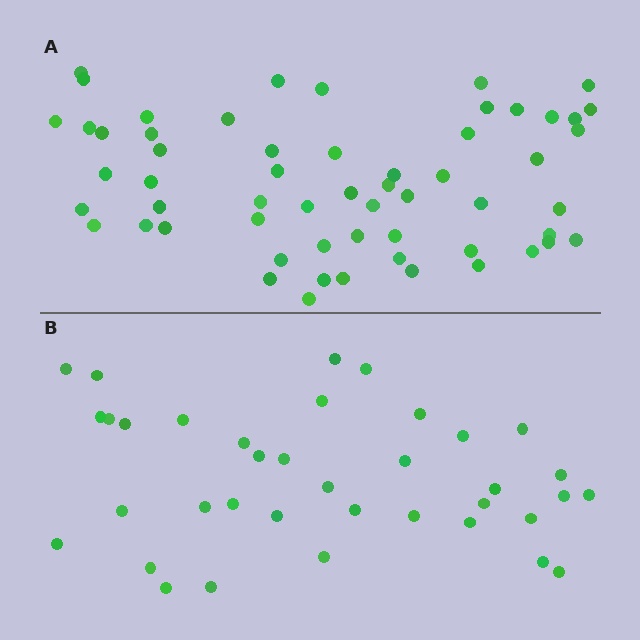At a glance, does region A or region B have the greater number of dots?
Region A (the top region) has more dots.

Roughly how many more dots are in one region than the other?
Region A has approximately 20 more dots than region B.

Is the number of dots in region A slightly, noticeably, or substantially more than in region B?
Region A has substantially more. The ratio is roughly 1.6 to 1.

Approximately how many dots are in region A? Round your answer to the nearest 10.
About 60 dots. (The exact count is 58, which rounds to 60.)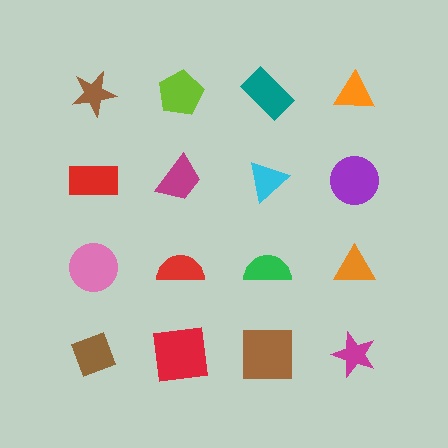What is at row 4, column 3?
A brown square.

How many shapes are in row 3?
4 shapes.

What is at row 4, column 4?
A magenta star.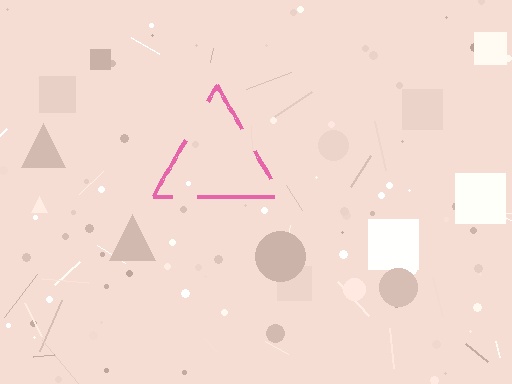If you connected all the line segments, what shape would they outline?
They would outline a triangle.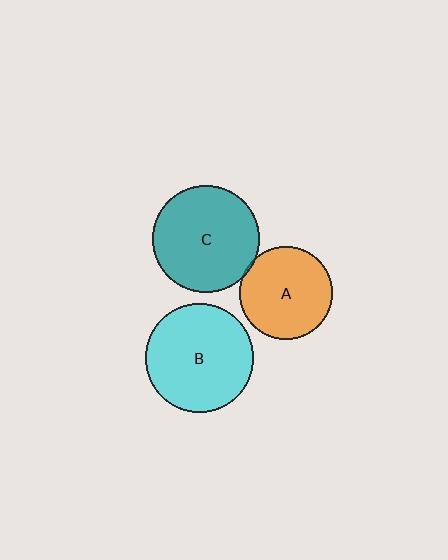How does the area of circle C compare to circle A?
Approximately 1.3 times.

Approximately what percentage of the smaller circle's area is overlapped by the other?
Approximately 5%.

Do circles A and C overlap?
Yes.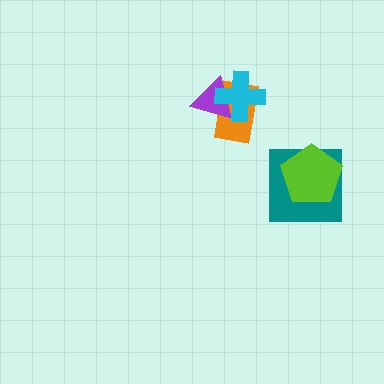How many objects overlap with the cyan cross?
2 objects overlap with the cyan cross.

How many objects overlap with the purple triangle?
2 objects overlap with the purple triangle.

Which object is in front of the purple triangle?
The cyan cross is in front of the purple triangle.